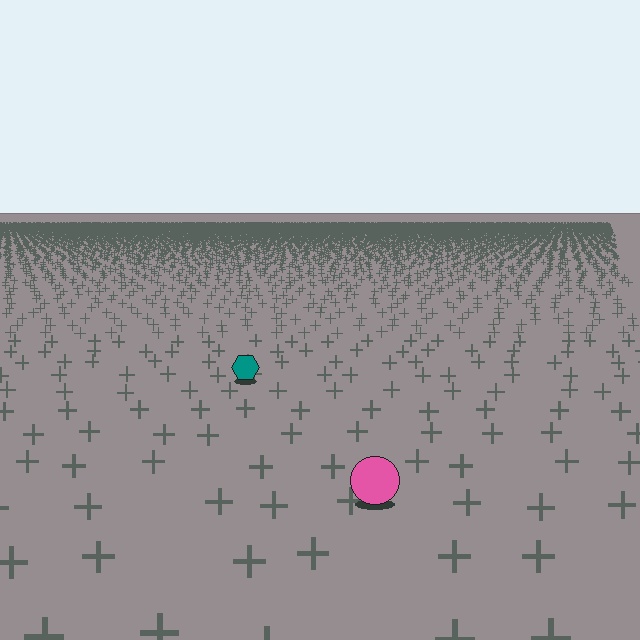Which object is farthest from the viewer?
The teal hexagon is farthest from the viewer. It appears smaller and the ground texture around it is denser.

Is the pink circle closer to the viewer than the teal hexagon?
Yes. The pink circle is closer — you can tell from the texture gradient: the ground texture is coarser near it.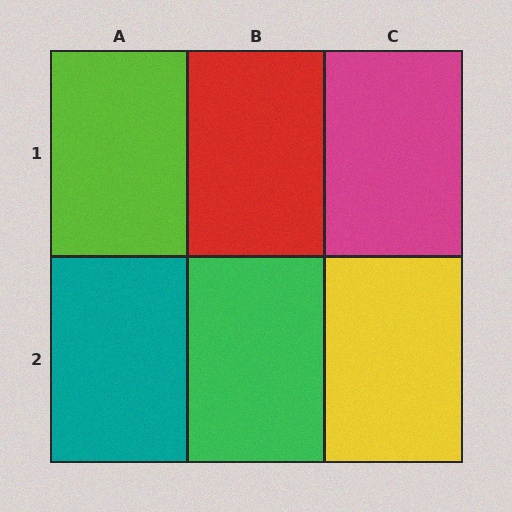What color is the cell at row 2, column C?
Yellow.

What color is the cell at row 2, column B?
Green.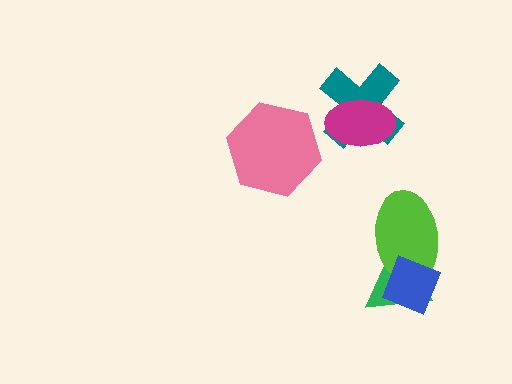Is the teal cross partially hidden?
Yes, it is partially covered by another shape.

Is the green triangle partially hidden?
Yes, it is partially covered by another shape.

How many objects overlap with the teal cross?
1 object overlaps with the teal cross.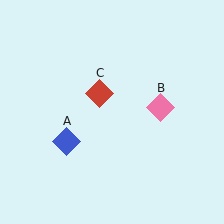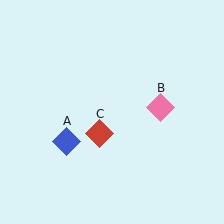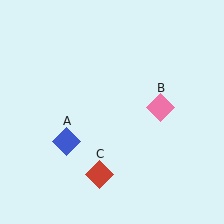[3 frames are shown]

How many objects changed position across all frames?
1 object changed position: red diamond (object C).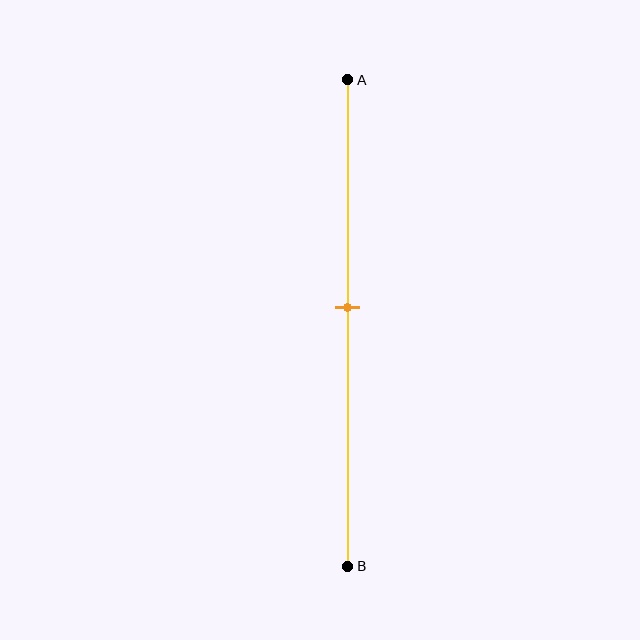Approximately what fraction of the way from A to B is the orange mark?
The orange mark is approximately 45% of the way from A to B.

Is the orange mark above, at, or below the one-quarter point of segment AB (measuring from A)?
The orange mark is below the one-quarter point of segment AB.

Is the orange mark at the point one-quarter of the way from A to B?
No, the mark is at about 45% from A, not at the 25% one-quarter point.